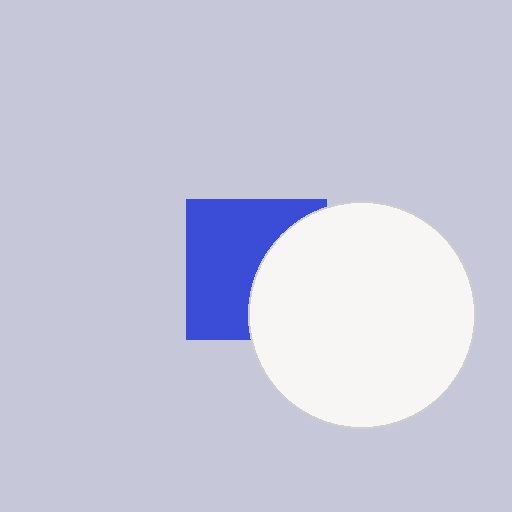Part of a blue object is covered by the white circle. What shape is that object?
It is a square.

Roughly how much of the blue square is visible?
About half of it is visible (roughly 58%).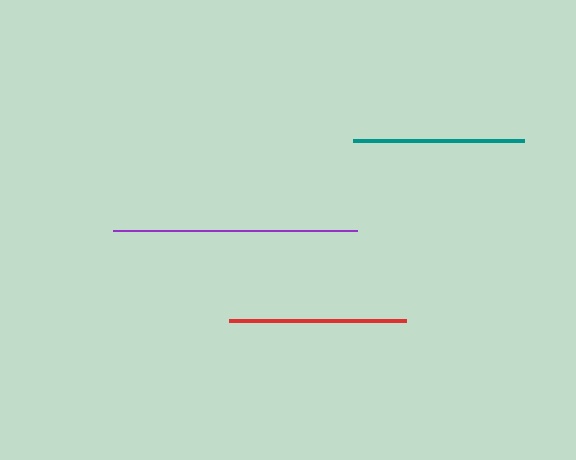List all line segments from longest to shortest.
From longest to shortest: purple, red, teal.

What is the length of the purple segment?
The purple segment is approximately 244 pixels long.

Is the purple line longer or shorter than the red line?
The purple line is longer than the red line.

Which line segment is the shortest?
The teal line is the shortest at approximately 171 pixels.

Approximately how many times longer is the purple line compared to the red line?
The purple line is approximately 1.4 times the length of the red line.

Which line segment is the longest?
The purple line is the longest at approximately 244 pixels.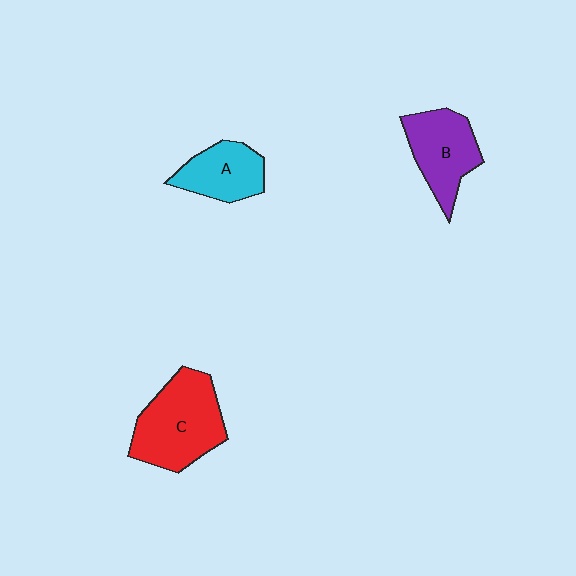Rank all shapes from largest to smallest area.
From largest to smallest: C (red), B (purple), A (cyan).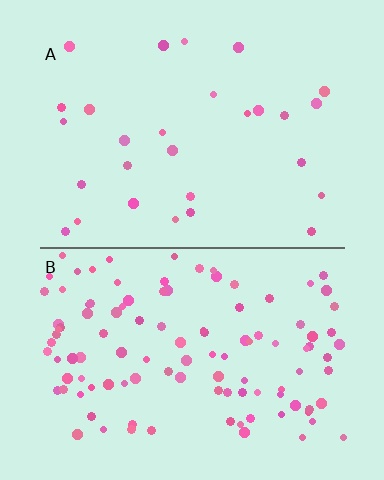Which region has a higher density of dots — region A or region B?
B (the bottom).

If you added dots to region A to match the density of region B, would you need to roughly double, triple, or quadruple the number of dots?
Approximately quadruple.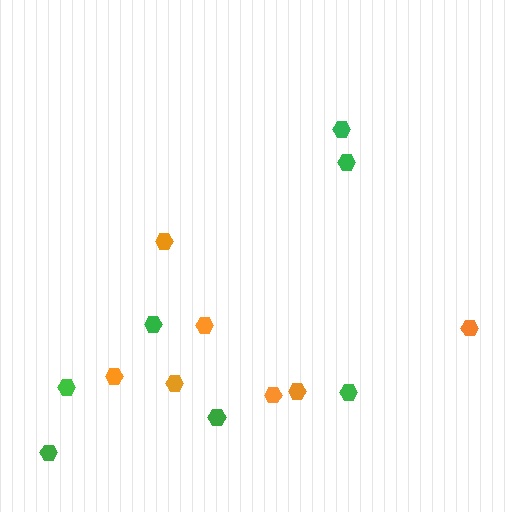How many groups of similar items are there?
There are 2 groups: one group of green hexagons (7) and one group of orange hexagons (7).